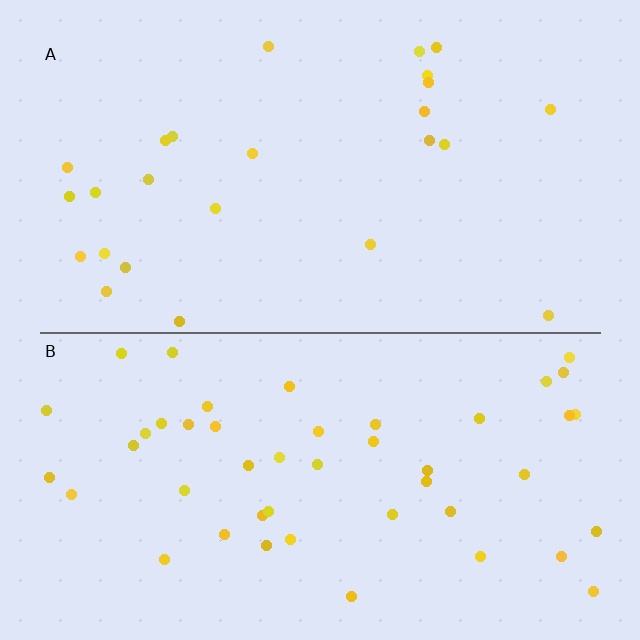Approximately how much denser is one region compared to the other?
Approximately 1.9× — region B over region A.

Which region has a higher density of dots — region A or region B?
B (the bottom).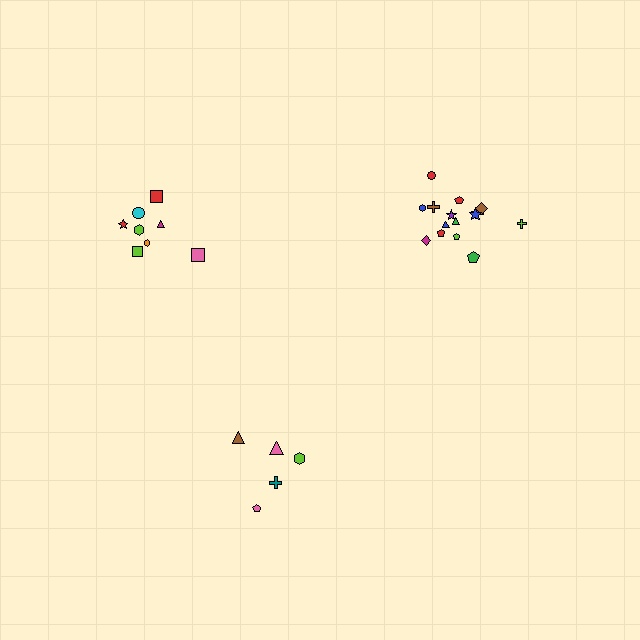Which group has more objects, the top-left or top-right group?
The top-right group.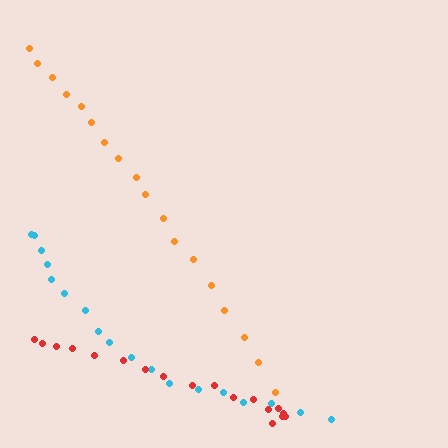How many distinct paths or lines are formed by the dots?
There are 3 distinct paths.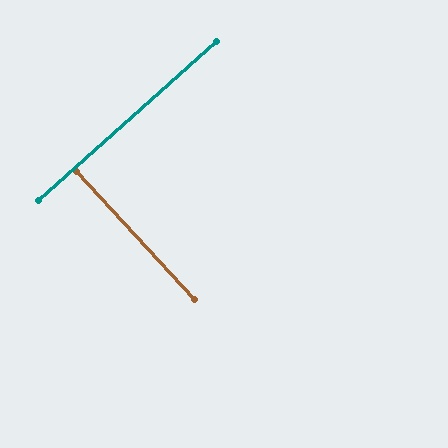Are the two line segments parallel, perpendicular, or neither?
Perpendicular — they meet at approximately 89°.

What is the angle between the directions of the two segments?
Approximately 89 degrees.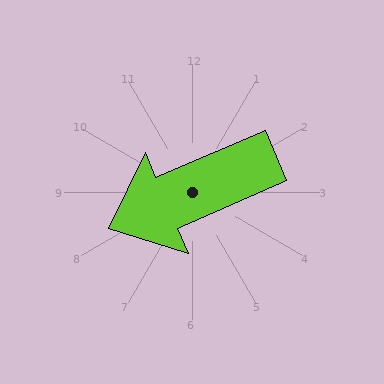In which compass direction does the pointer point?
Southwest.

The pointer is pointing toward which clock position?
Roughly 8 o'clock.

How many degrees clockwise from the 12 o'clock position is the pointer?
Approximately 247 degrees.